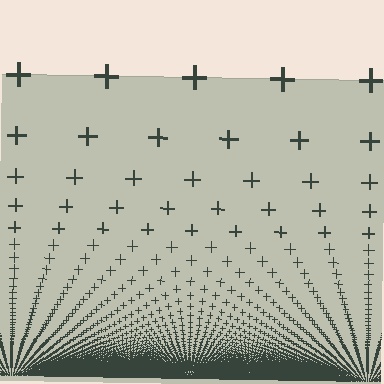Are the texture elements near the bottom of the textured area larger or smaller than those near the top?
Smaller. The gradient is inverted — elements near the bottom are smaller and denser.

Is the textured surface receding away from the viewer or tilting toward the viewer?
The surface appears to tilt toward the viewer. Texture elements get larger and sparser toward the top.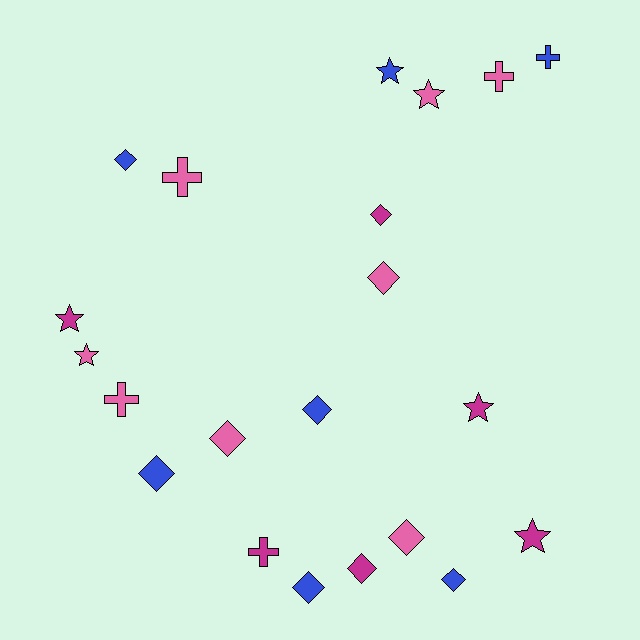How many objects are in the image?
There are 21 objects.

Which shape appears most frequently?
Diamond, with 10 objects.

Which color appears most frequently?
Pink, with 8 objects.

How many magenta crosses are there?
There is 1 magenta cross.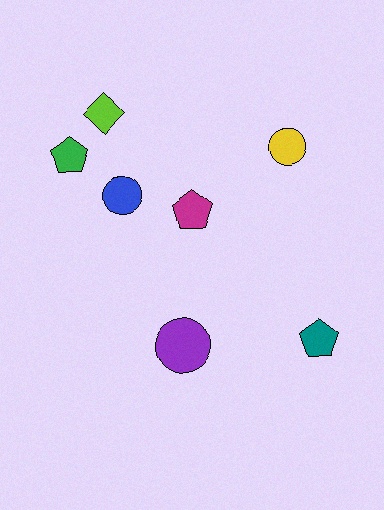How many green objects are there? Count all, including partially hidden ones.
There is 1 green object.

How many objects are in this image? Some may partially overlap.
There are 7 objects.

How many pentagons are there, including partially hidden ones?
There are 3 pentagons.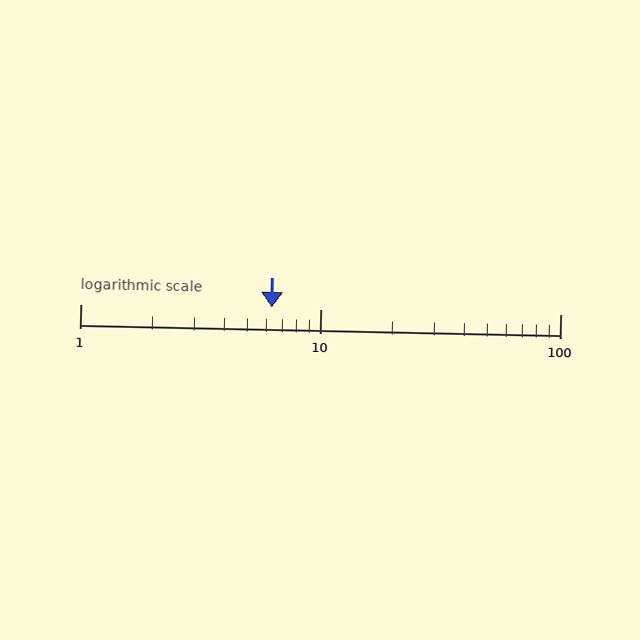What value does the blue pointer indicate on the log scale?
The pointer indicates approximately 6.3.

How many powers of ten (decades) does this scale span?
The scale spans 2 decades, from 1 to 100.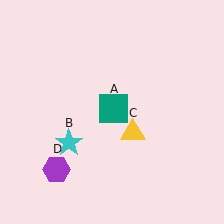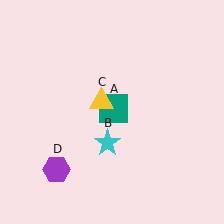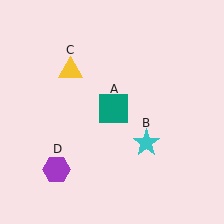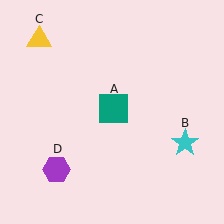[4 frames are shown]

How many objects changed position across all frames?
2 objects changed position: cyan star (object B), yellow triangle (object C).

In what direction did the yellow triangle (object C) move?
The yellow triangle (object C) moved up and to the left.